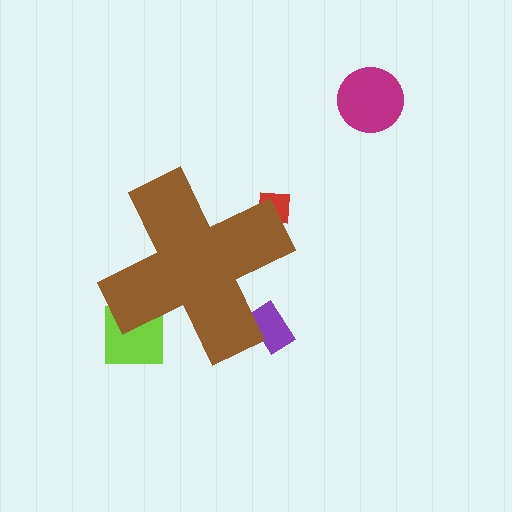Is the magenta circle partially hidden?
No, the magenta circle is fully visible.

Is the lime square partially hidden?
Yes, the lime square is partially hidden behind the brown cross.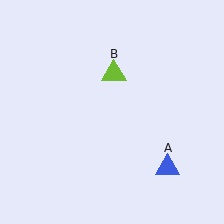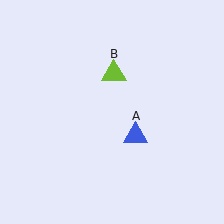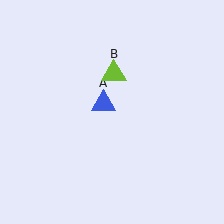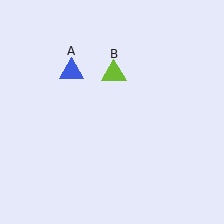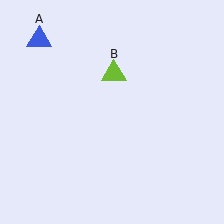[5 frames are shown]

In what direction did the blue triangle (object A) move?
The blue triangle (object A) moved up and to the left.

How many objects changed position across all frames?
1 object changed position: blue triangle (object A).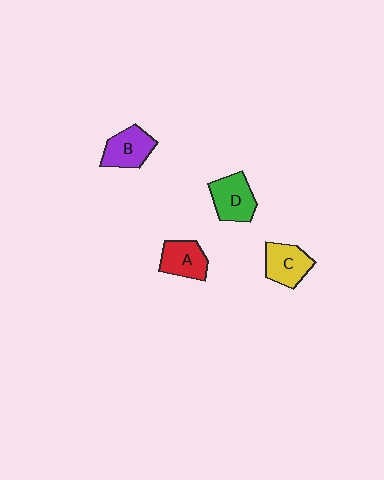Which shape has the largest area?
Shape D (green).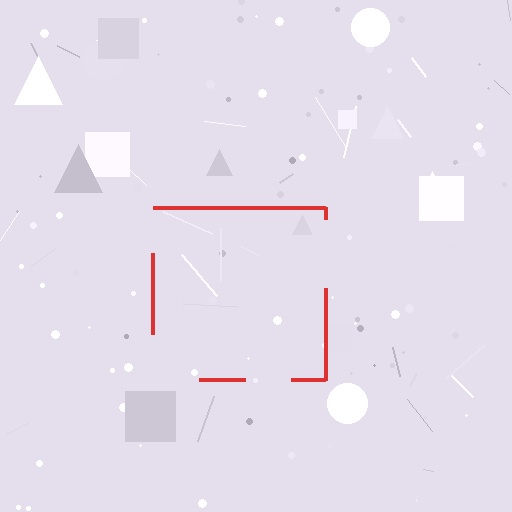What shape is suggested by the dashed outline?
The dashed outline suggests a square.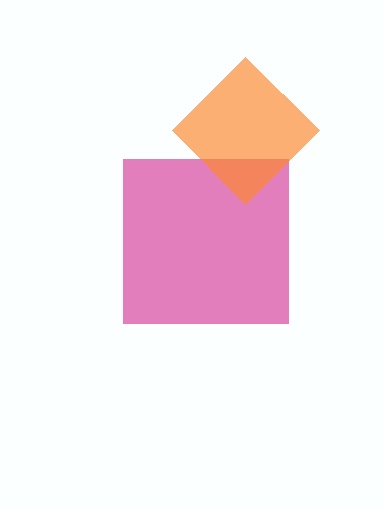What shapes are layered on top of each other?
The layered shapes are: a magenta square, an orange diamond.